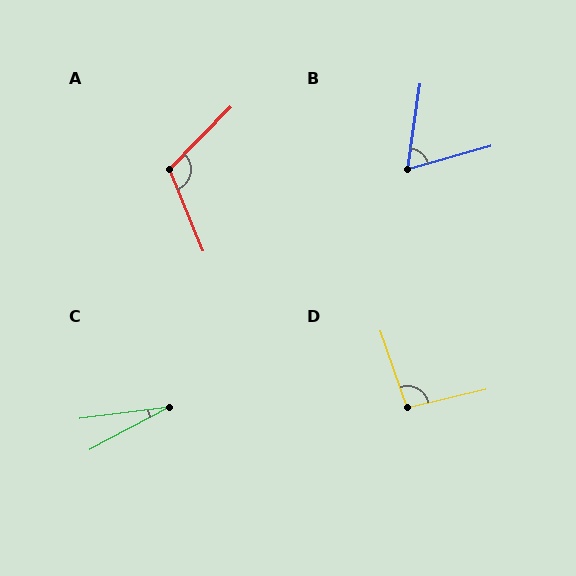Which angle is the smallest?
C, at approximately 21 degrees.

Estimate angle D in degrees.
Approximately 96 degrees.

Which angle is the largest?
A, at approximately 113 degrees.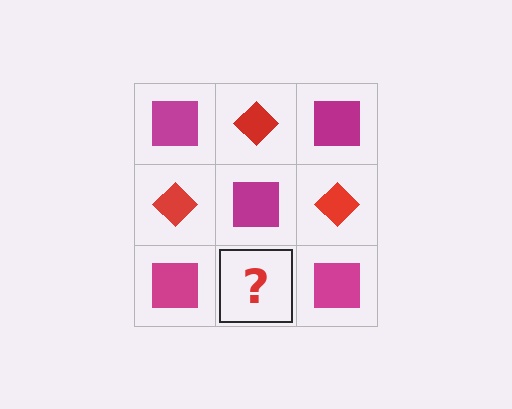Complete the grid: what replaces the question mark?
The question mark should be replaced with a red diamond.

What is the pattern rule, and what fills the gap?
The rule is that it alternates magenta square and red diamond in a checkerboard pattern. The gap should be filled with a red diamond.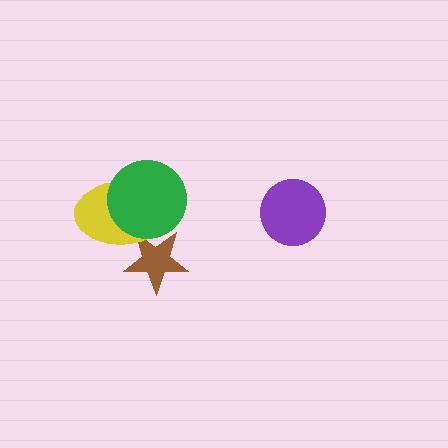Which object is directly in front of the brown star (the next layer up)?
The yellow ellipse is directly in front of the brown star.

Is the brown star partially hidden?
Yes, it is partially covered by another shape.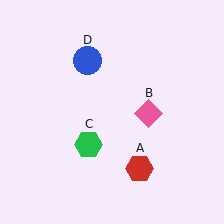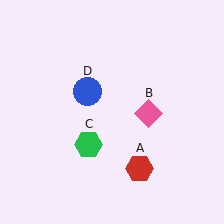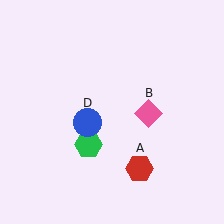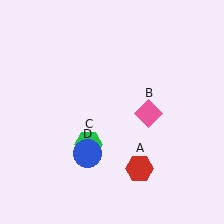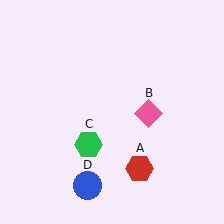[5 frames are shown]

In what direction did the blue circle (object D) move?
The blue circle (object D) moved down.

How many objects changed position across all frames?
1 object changed position: blue circle (object D).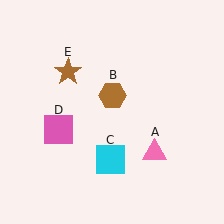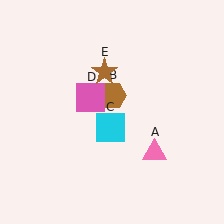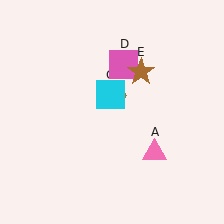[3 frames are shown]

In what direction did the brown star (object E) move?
The brown star (object E) moved right.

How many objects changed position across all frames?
3 objects changed position: cyan square (object C), pink square (object D), brown star (object E).